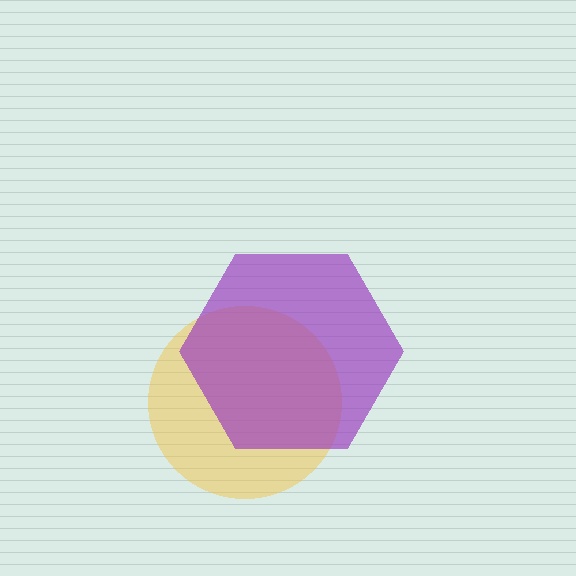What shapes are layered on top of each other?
The layered shapes are: a yellow circle, a purple hexagon.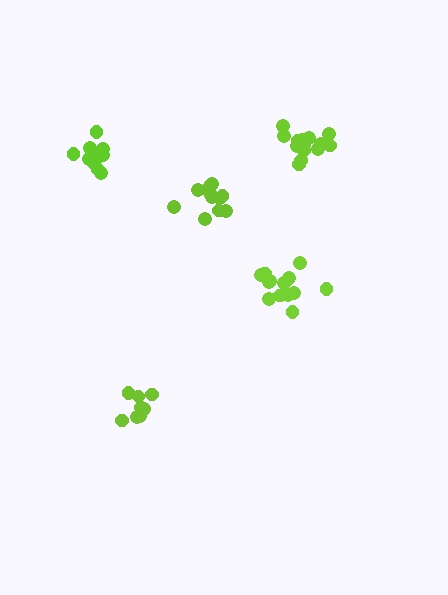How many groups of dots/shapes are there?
There are 5 groups.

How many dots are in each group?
Group 1: 11 dots, Group 2: 8 dots, Group 3: 14 dots, Group 4: 10 dots, Group 5: 14 dots (57 total).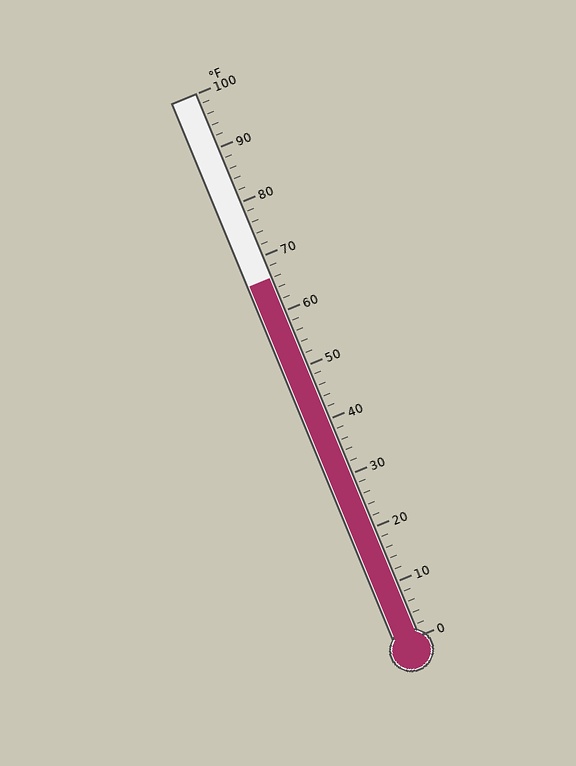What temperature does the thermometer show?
The thermometer shows approximately 66°F.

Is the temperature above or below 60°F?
The temperature is above 60°F.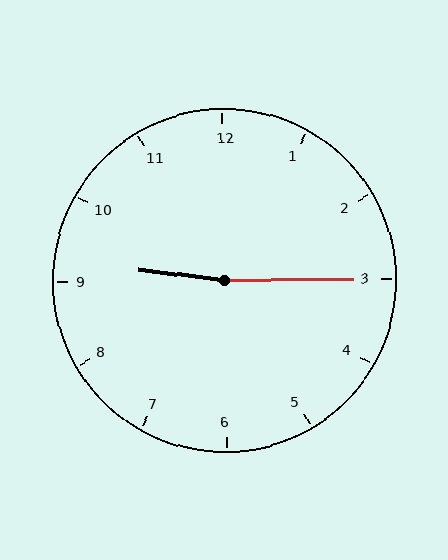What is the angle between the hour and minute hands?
Approximately 172 degrees.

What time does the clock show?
9:15.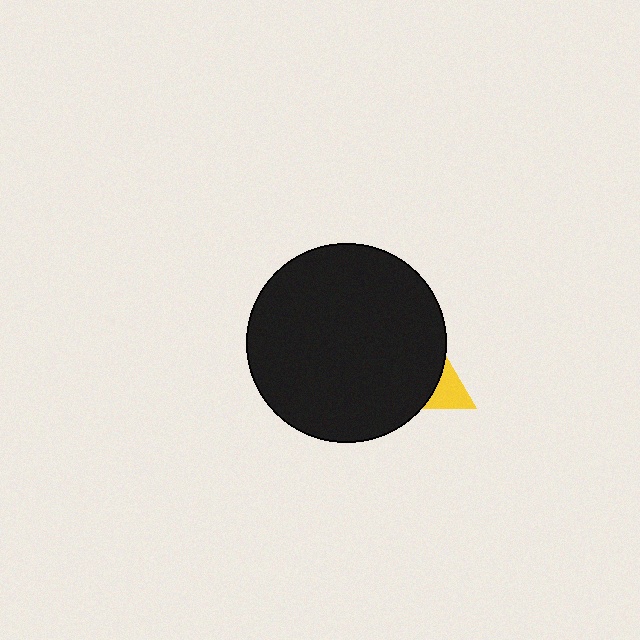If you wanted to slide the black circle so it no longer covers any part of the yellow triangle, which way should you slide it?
Slide it left — that is the most direct way to separate the two shapes.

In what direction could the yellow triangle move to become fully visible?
The yellow triangle could move right. That would shift it out from behind the black circle entirely.